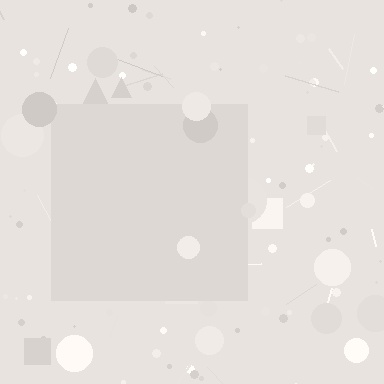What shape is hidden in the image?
A square is hidden in the image.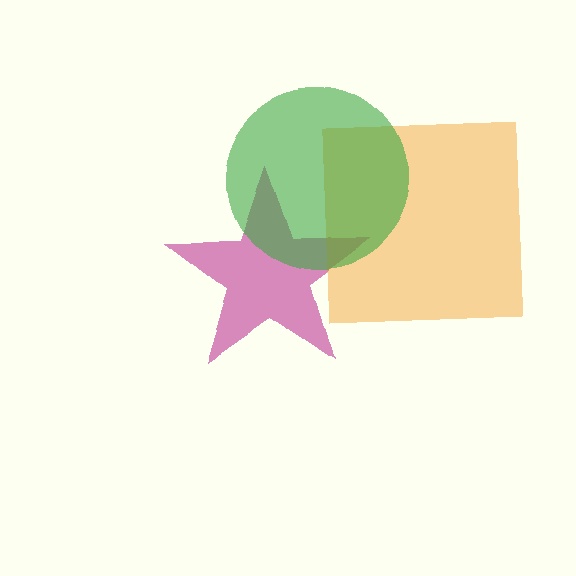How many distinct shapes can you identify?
There are 3 distinct shapes: a magenta star, an orange square, a green circle.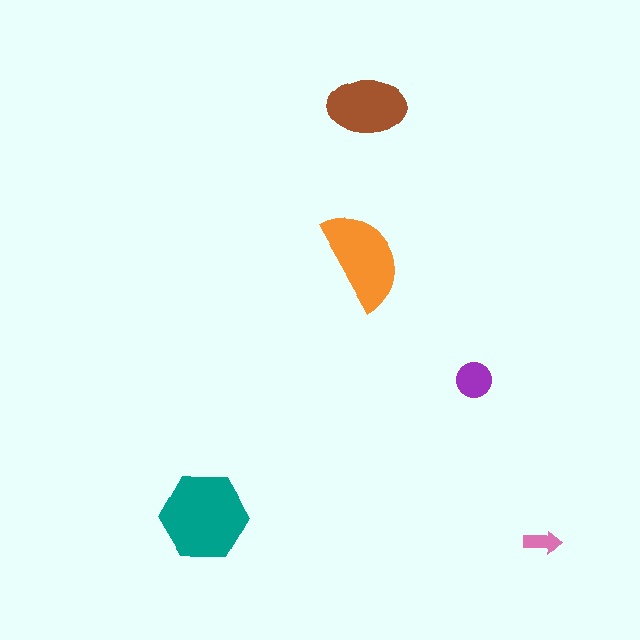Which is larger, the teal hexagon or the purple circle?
The teal hexagon.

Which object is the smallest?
The pink arrow.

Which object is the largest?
The teal hexagon.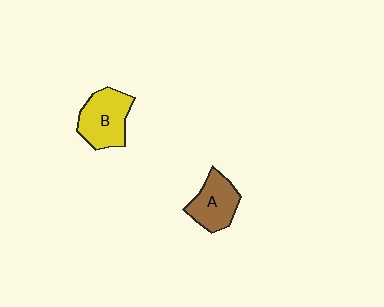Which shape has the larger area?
Shape B (yellow).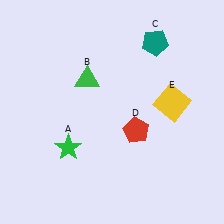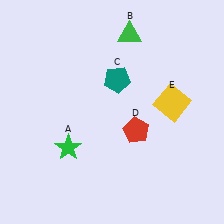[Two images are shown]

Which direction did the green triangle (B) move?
The green triangle (B) moved up.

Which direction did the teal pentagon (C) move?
The teal pentagon (C) moved left.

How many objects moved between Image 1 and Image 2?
2 objects moved between the two images.